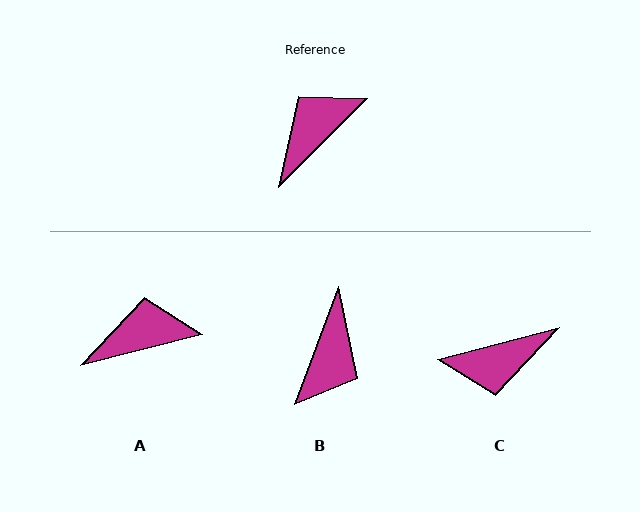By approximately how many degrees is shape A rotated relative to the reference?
Approximately 31 degrees clockwise.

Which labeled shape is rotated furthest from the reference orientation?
B, about 156 degrees away.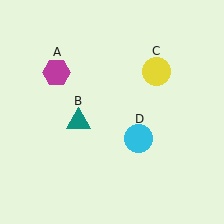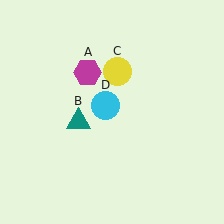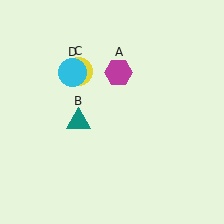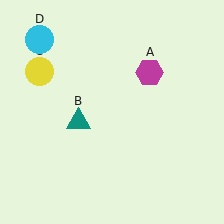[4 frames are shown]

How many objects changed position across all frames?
3 objects changed position: magenta hexagon (object A), yellow circle (object C), cyan circle (object D).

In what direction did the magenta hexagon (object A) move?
The magenta hexagon (object A) moved right.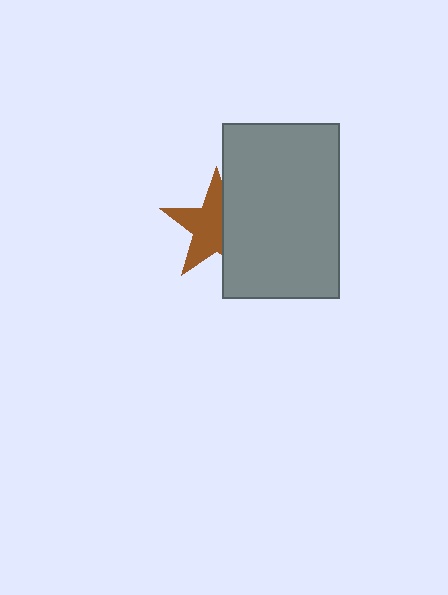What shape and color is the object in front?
The object in front is a gray rectangle.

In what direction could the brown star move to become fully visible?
The brown star could move left. That would shift it out from behind the gray rectangle entirely.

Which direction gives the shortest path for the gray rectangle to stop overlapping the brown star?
Moving right gives the shortest separation.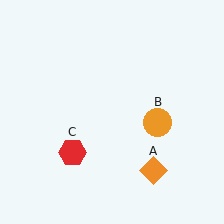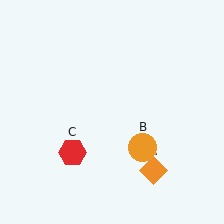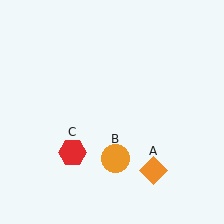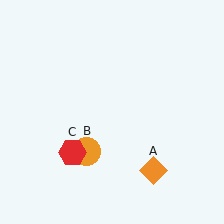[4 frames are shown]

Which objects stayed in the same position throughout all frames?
Orange diamond (object A) and red hexagon (object C) remained stationary.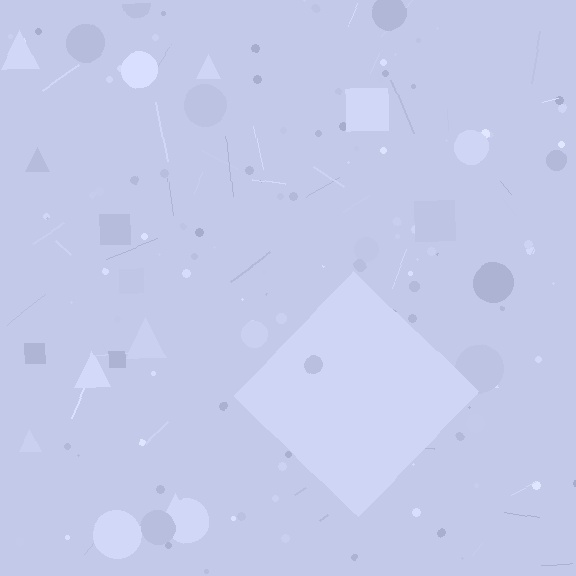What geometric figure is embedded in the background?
A diamond is embedded in the background.